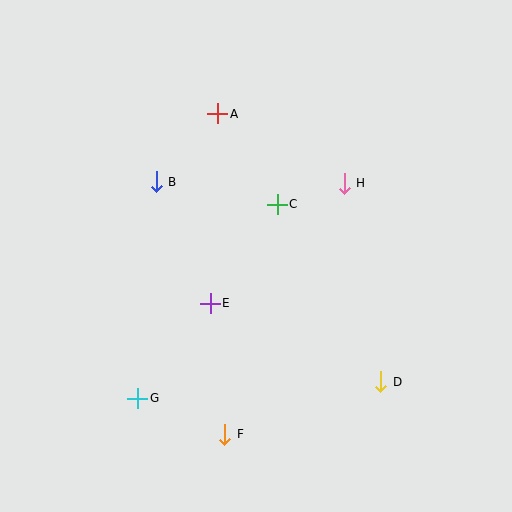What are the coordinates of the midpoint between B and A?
The midpoint between B and A is at (187, 148).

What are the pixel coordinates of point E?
Point E is at (210, 303).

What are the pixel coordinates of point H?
Point H is at (344, 183).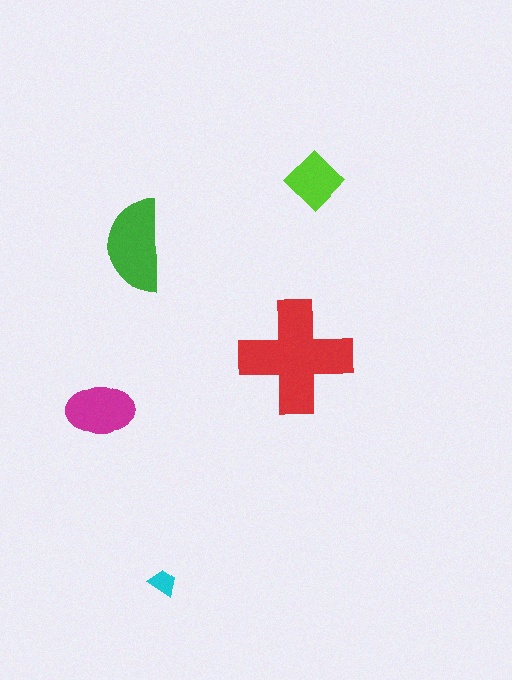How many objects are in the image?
There are 5 objects in the image.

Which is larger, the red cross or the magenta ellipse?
The red cross.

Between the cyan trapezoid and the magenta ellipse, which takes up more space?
The magenta ellipse.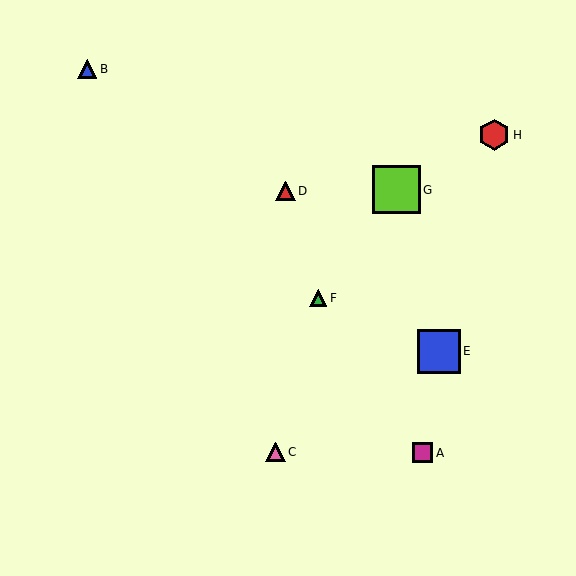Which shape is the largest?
The lime square (labeled G) is the largest.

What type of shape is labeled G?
Shape G is a lime square.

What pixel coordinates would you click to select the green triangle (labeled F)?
Click at (318, 298) to select the green triangle F.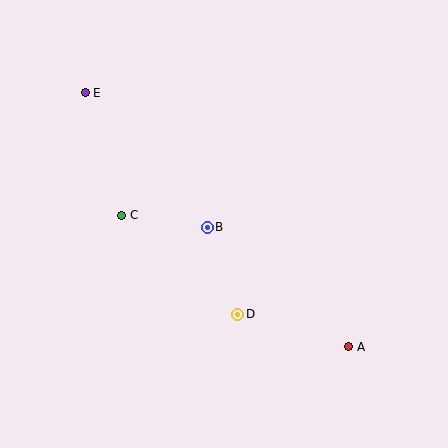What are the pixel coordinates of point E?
Point E is at (85, 93).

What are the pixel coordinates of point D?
Point D is at (238, 314).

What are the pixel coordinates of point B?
Point B is at (207, 227).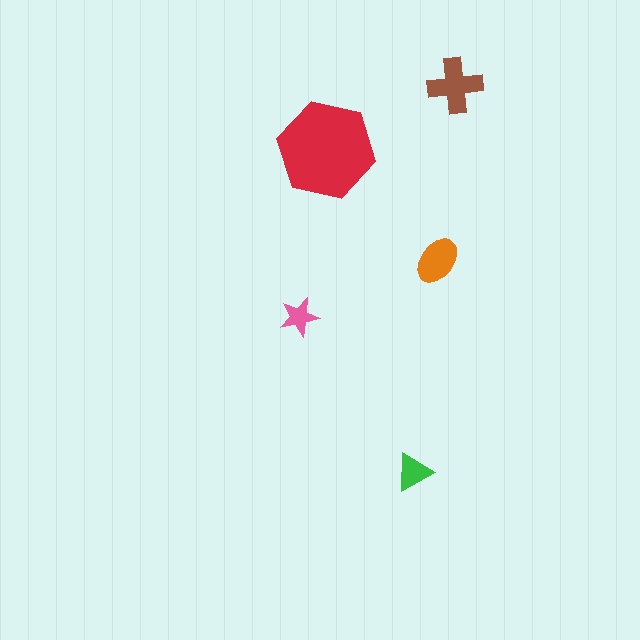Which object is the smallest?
The pink star.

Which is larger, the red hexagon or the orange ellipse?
The red hexagon.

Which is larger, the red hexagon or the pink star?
The red hexagon.